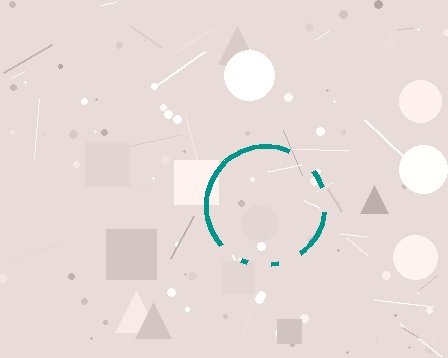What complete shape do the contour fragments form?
The contour fragments form a circle.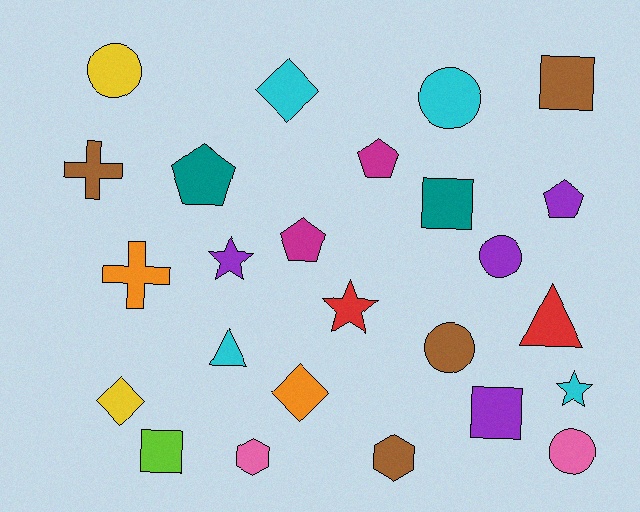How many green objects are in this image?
There are no green objects.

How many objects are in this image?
There are 25 objects.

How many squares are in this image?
There are 4 squares.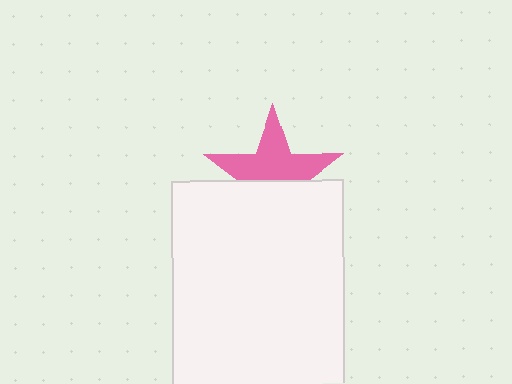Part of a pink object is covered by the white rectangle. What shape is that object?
It is a star.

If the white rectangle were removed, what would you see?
You would see the complete pink star.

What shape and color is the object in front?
The object in front is a white rectangle.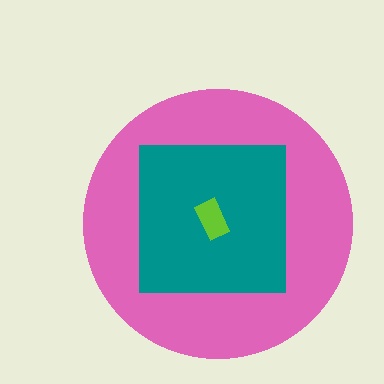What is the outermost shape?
The pink circle.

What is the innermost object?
The lime rectangle.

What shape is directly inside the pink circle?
The teal square.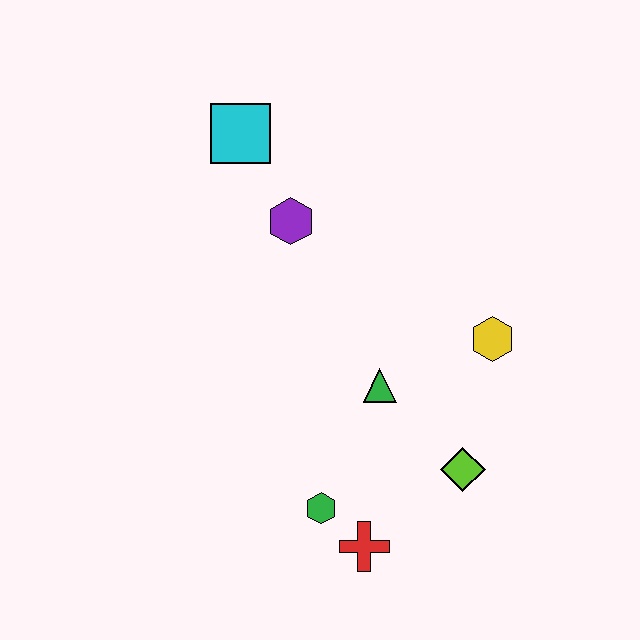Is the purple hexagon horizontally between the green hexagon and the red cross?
No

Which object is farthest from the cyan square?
The red cross is farthest from the cyan square.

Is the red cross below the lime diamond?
Yes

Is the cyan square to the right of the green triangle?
No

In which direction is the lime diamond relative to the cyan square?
The lime diamond is below the cyan square.